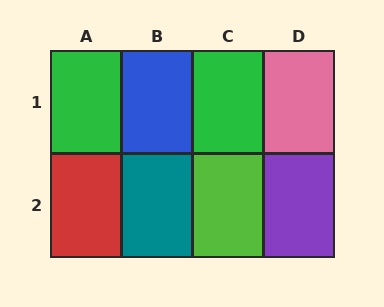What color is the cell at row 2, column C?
Lime.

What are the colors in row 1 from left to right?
Green, blue, green, pink.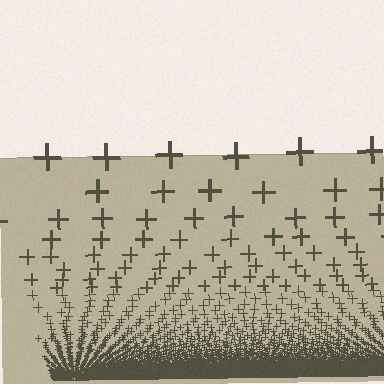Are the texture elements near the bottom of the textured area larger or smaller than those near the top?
Smaller. The gradient is inverted — elements near the bottom are smaller and denser.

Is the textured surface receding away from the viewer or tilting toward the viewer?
The surface appears to tilt toward the viewer. Texture elements get larger and sparser toward the top.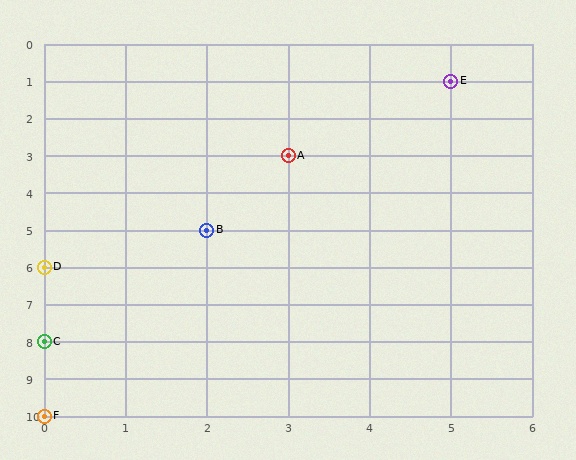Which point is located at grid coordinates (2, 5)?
Point B is at (2, 5).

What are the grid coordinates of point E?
Point E is at grid coordinates (5, 1).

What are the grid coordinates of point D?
Point D is at grid coordinates (0, 6).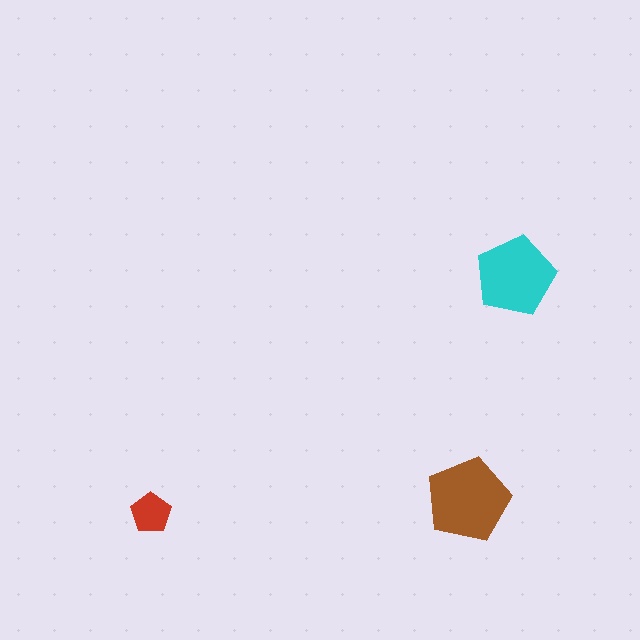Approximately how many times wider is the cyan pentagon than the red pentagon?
About 2 times wider.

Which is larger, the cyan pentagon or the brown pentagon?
The brown one.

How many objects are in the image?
There are 3 objects in the image.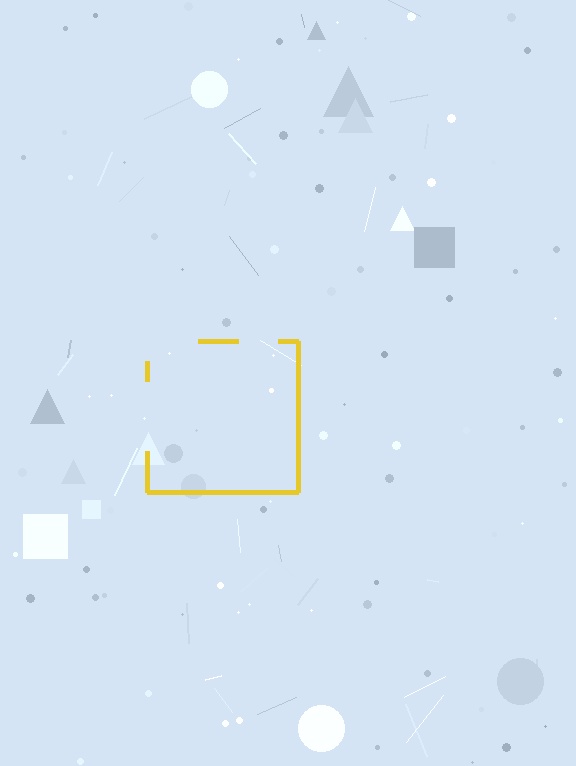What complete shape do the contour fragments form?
The contour fragments form a square.